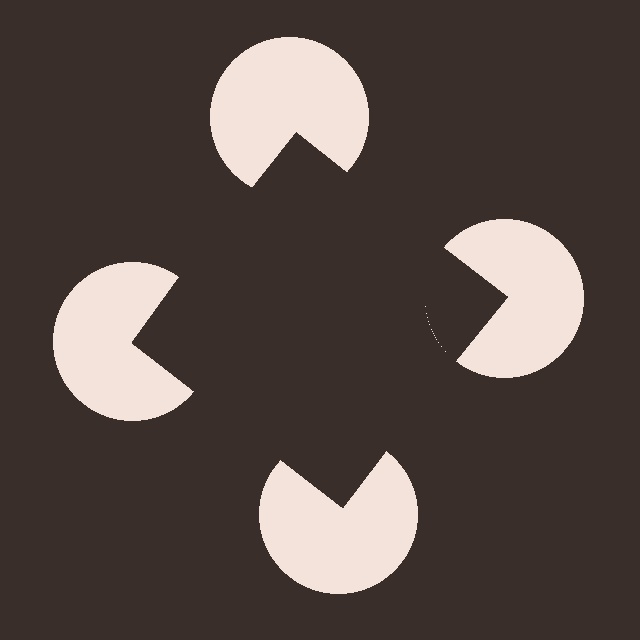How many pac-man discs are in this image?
There are 4 — one at each vertex of the illusory square.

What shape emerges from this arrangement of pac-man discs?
An illusory square — its edges are inferred from the aligned wedge cuts in the pac-man discs, not physically drawn.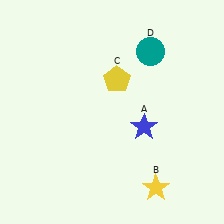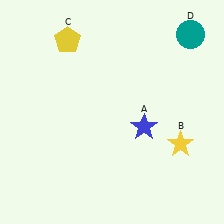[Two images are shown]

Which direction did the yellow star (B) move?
The yellow star (B) moved up.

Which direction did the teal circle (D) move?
The teal circle (D) moved right.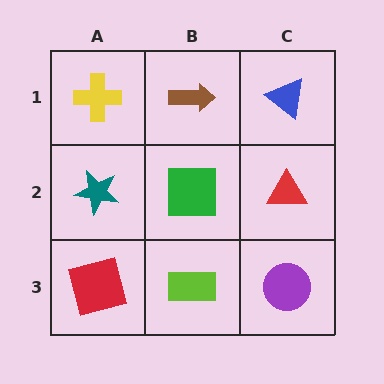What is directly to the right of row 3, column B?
A purple circle.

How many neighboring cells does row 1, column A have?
2.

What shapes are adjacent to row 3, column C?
A red triangle (row 2, column C), a lime rectangle (row 3, column B).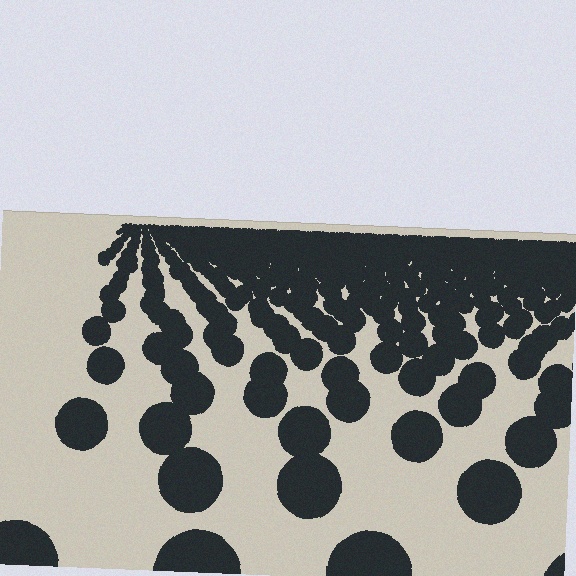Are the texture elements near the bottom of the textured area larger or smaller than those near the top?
Larger. Near the bottom, elements are closer to the viewer and appear at a bigger on-screen size.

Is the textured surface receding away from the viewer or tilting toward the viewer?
The surface is receding away from the viewer. Texture elements get smaller and denser toward the top.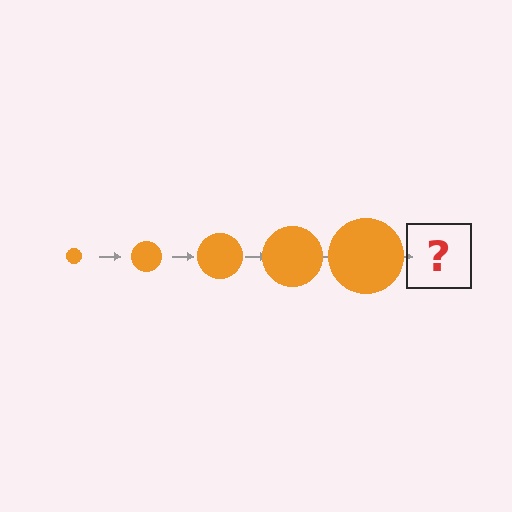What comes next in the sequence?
The next element should be an orange circle, larger than the previous one.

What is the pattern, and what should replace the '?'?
The pattern is that the circle gets progressively larger each step. The '?' should be an orange circle, larger than the previous one.